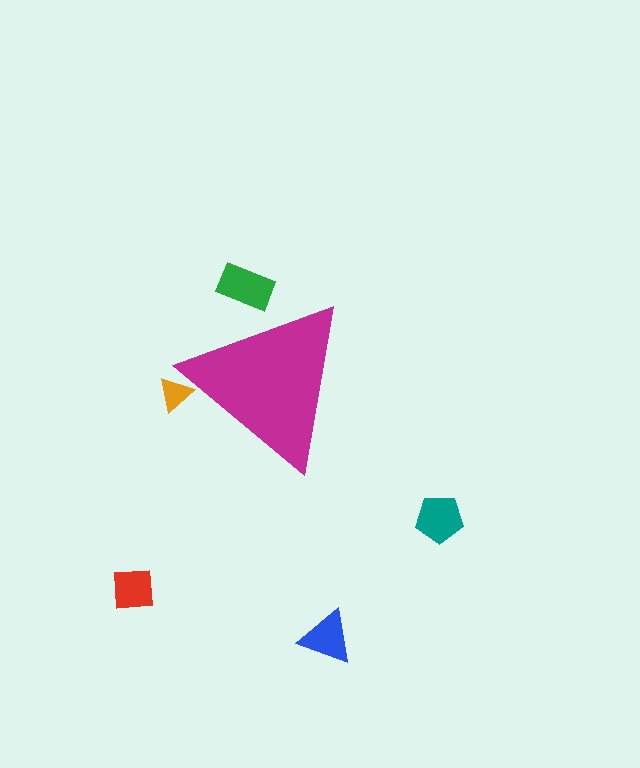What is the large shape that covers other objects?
A magenta triangle.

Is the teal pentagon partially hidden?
No, the teal pentagon is fully visible.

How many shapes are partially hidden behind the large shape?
2 shapes are partially hidden.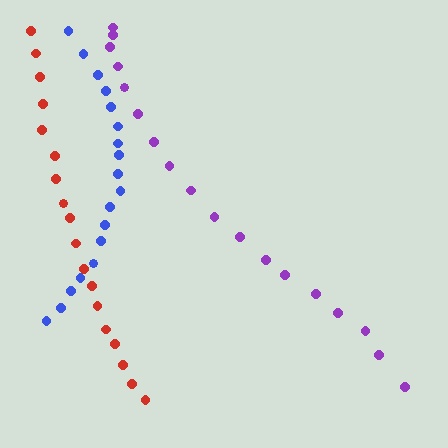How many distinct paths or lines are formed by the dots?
There are 3 distinct paths.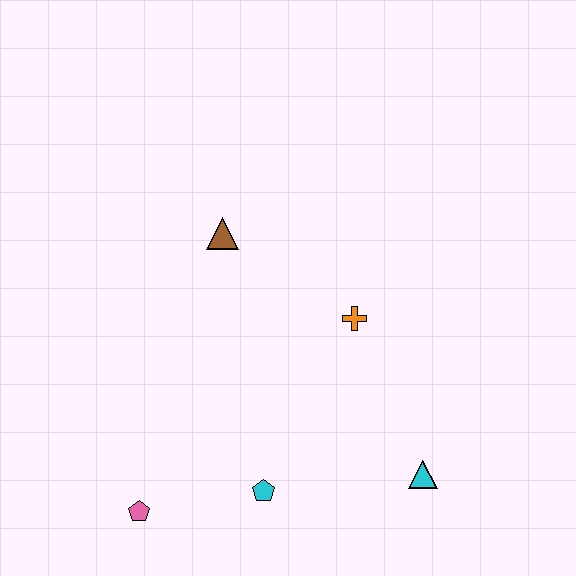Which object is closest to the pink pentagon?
The cyan pentagon is closest to the pink pentagon.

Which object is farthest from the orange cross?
The pink pentagon is farthest from the orange cross.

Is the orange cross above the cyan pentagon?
Yes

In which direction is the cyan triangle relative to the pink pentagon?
The cyan triangle is to the right of the pink pentagon.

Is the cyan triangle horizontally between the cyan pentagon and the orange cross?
No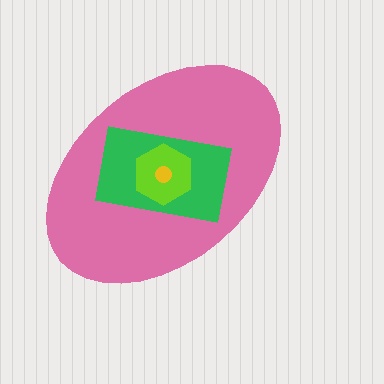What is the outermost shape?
The pink ellipse.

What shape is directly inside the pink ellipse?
The green rectangle.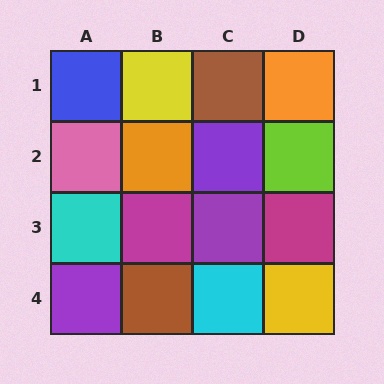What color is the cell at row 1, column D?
Orange.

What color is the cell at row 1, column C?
Brown.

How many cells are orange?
2 cells are orange.